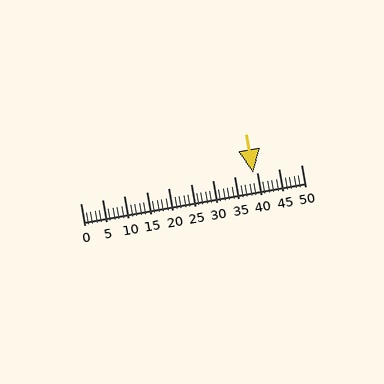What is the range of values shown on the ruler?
The ruler shows values from 0 to 50.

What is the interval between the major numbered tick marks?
The major tick marks are spaced 5 units apart.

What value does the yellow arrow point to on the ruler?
The yellow arrow points to approximately 39.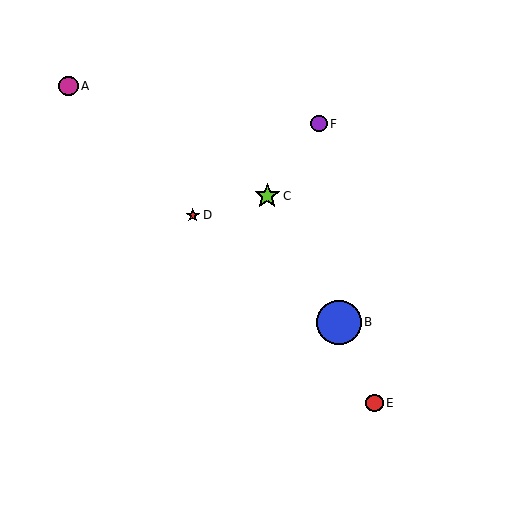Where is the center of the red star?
The center of the red star is at (193, 215).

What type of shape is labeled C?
Shape C is a lime star.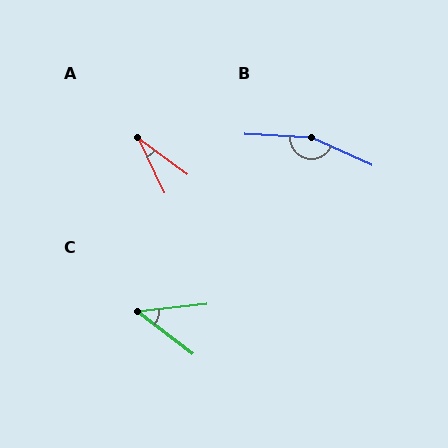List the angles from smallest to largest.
A (28°), C (44°), B (158°).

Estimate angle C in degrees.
Approximately 44 degrees.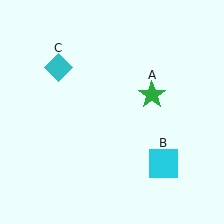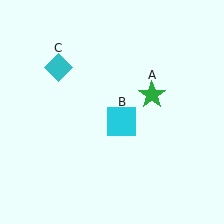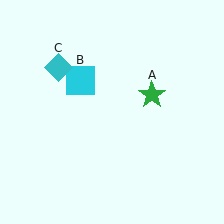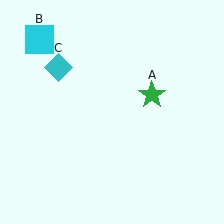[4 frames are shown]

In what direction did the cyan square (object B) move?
The cyan square (object B) moved up and to the left.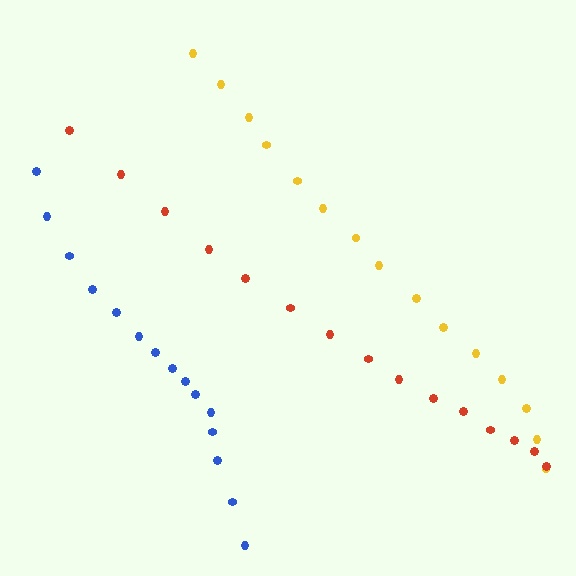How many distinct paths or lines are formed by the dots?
There are 3 distinct paths.